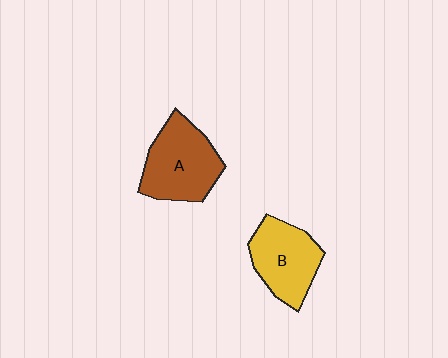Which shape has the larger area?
Shape A (brown).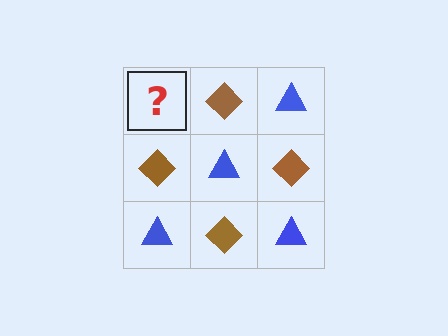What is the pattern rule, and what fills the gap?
The rule is that it alternates blue triangle and brown diamond in a checkerboard pattern. The gap should be filled with a blue triangle.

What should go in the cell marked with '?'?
The missing cell should contain a blue triangle.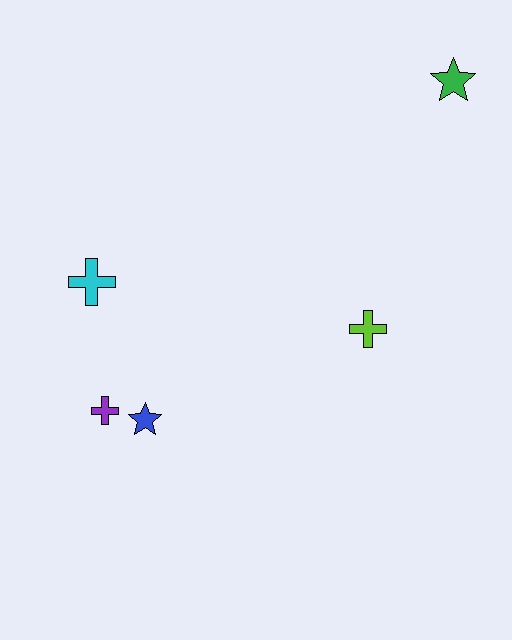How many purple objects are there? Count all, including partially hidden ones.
There is 1 purple object.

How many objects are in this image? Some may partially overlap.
There are 5 objects.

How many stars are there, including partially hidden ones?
There are 2 stars.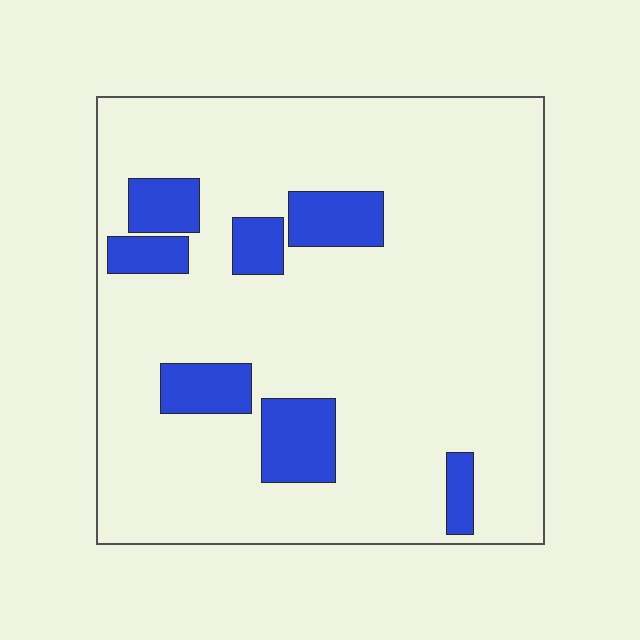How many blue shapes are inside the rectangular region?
7.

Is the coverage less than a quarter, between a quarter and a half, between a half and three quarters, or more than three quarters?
Less than a quarter.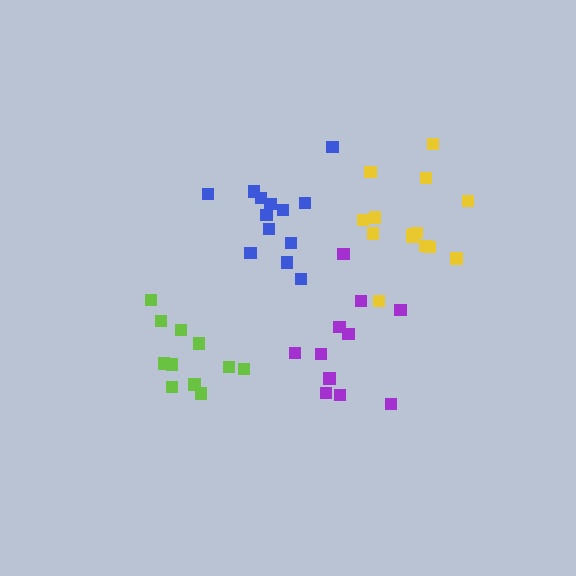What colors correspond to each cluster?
The clusters are colored: blue, lime, yellow, purple.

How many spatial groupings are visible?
There are 4 spatial groupings.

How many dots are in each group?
Group 1: 13 dots, Group 2: 11 dots, Group 3: 14 dots, Group 4: 11 dots (49 total).